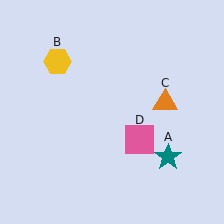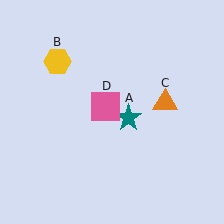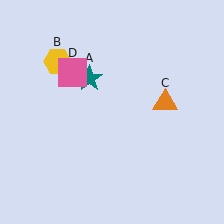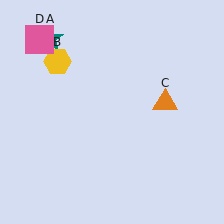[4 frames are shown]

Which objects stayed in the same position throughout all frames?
Yellow hexagon (object B) and orange triangle (object C) remained stationary.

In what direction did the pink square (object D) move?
The pink square (object D) moved up and to the left.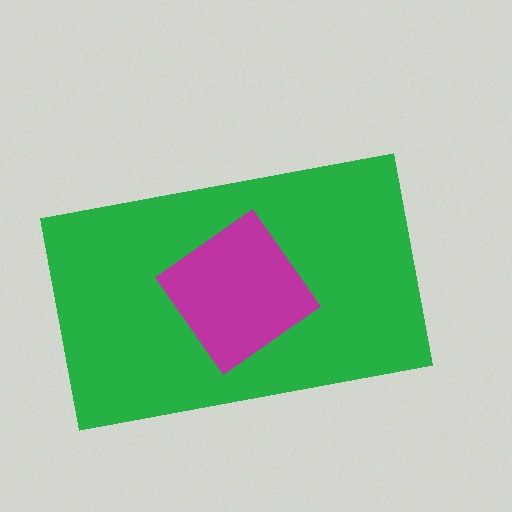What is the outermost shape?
The green rectangle.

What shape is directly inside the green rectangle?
The magenta diamond.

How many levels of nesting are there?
2.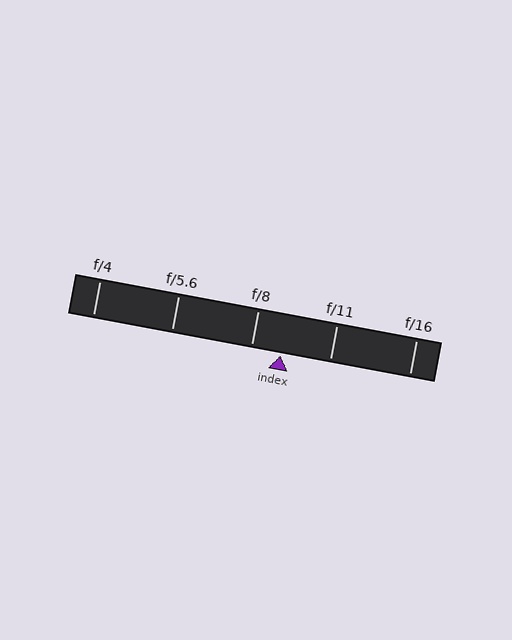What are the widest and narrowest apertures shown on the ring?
The widest aperture shown is f/4 and the narrowest is f/16.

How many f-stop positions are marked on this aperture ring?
There are 5 f-stop positions marked.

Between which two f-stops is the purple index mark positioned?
The index mark is between f/8 and f/11.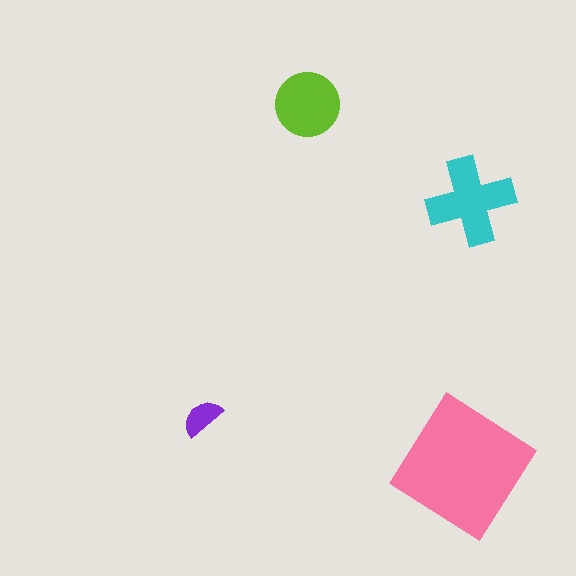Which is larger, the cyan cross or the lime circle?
The cyan cross.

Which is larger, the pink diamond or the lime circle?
The pink diamond.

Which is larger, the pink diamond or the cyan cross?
The pink diamond.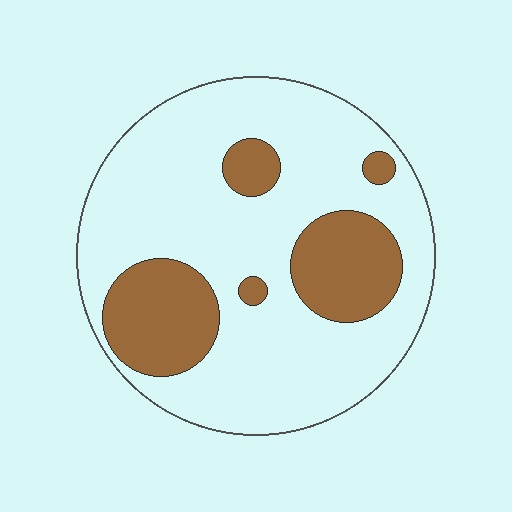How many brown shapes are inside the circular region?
5.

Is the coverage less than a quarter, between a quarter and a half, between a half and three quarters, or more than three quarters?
Less than a quarter.